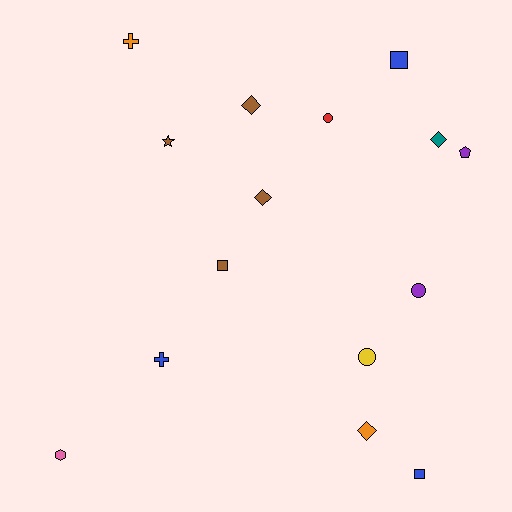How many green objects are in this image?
There are no green objects.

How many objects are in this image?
There are 15 objects.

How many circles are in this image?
There are 3 circles.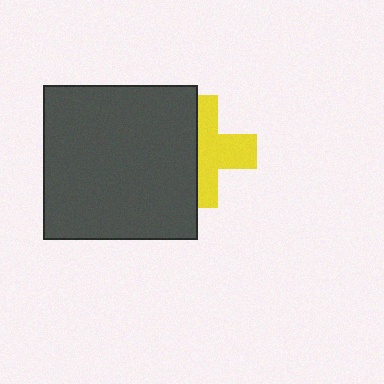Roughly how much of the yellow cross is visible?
About half of it is visible (roughly 55%).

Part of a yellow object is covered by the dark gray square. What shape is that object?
It is a cross.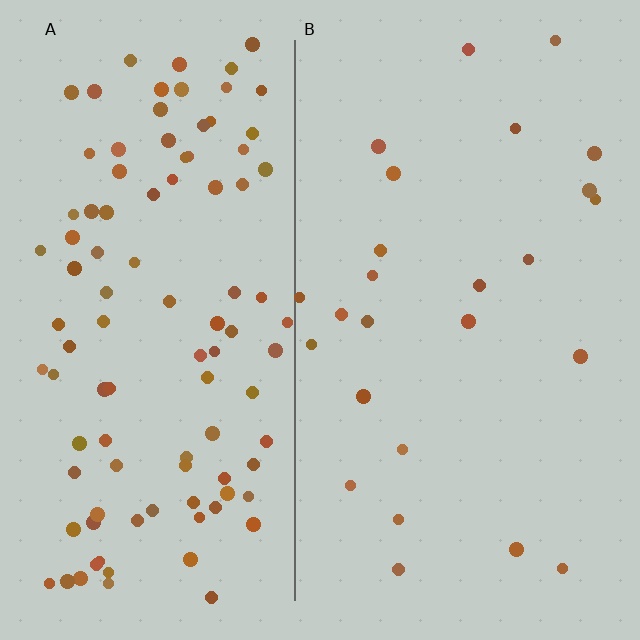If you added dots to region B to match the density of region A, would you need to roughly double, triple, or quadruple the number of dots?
Approximately quadruple.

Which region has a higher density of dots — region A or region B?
A (the left).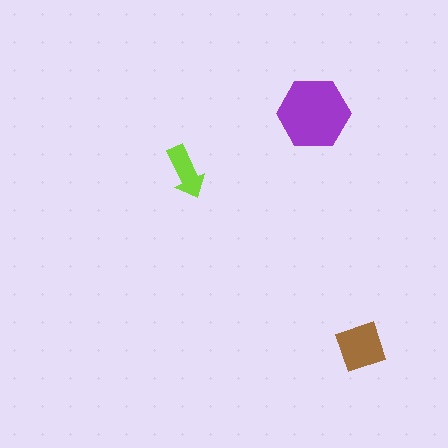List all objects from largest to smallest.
The purple hexagon, the brown diamond, the lime arrow.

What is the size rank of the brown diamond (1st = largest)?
2nd.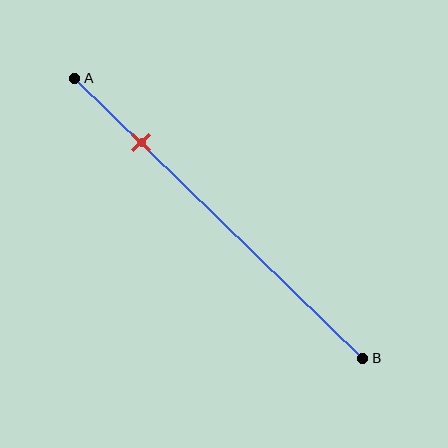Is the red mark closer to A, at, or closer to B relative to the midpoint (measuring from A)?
The red mark is closer to point A than the midpoint of segment AB.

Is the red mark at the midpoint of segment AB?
No, the mark is at about 25% from A, not at the 50% midpoint.